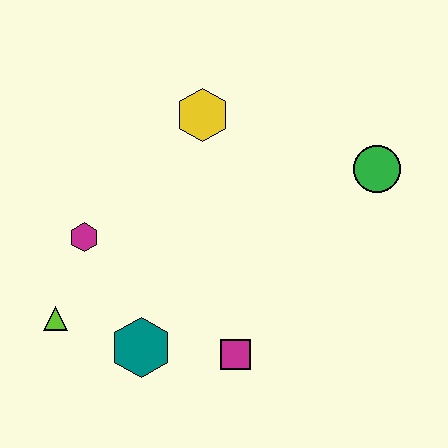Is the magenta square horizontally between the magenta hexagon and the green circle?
Yes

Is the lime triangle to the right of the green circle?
No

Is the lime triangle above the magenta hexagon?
No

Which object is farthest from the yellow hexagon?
The lime triangle is farthest from the yellow hexagon.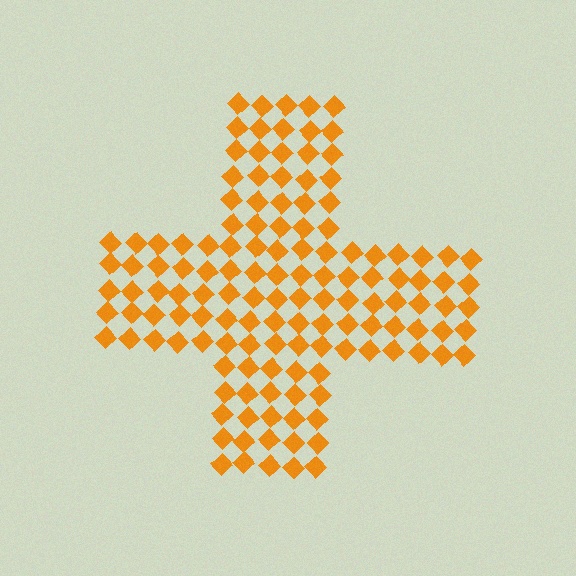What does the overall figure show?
The overall figure shows a cross.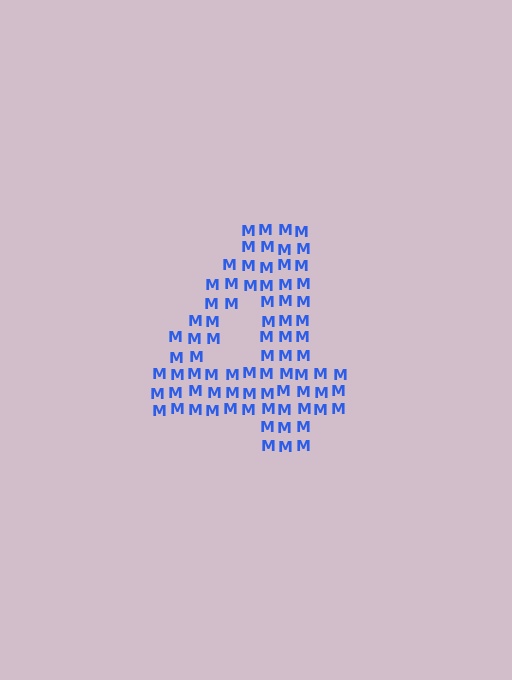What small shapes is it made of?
It is made of small letter M's.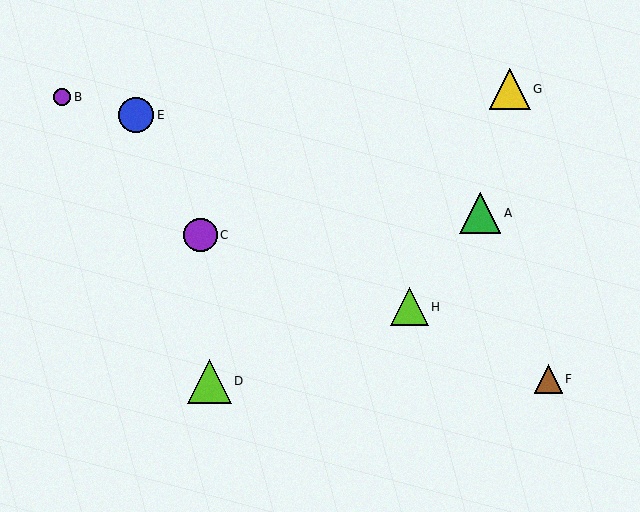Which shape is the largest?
The lime triangle (labeled D) is the largest.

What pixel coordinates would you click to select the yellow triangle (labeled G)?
Click at (510, 89) to select the yellow triangle G.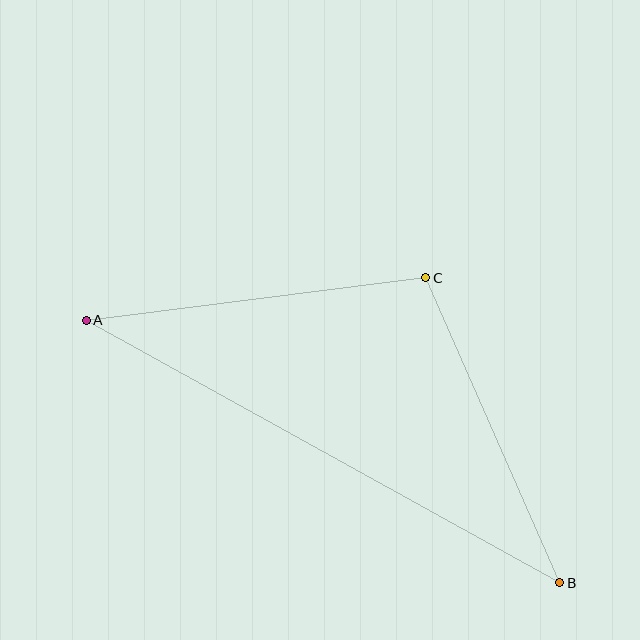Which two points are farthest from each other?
Points A and B are farthest from each other.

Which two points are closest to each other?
Points B and C are closest to each other.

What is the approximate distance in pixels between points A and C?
The distance between A and C is approximately 342 pixels.